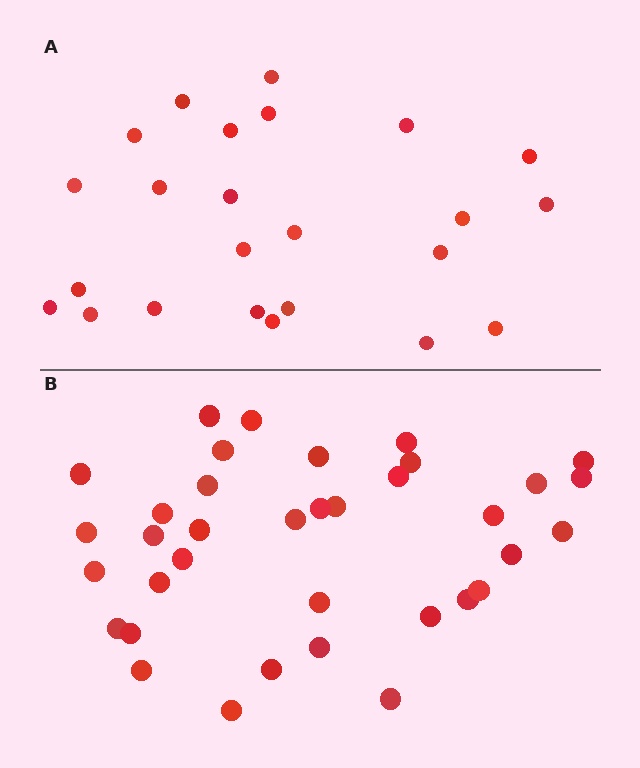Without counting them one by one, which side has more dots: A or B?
Region B (the bottom region) has more dots.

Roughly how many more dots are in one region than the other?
Region B has roughly 12 or so more dots than region A.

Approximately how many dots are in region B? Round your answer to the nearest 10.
About 40 dots. (The exact count is 36, which rounds to 40.)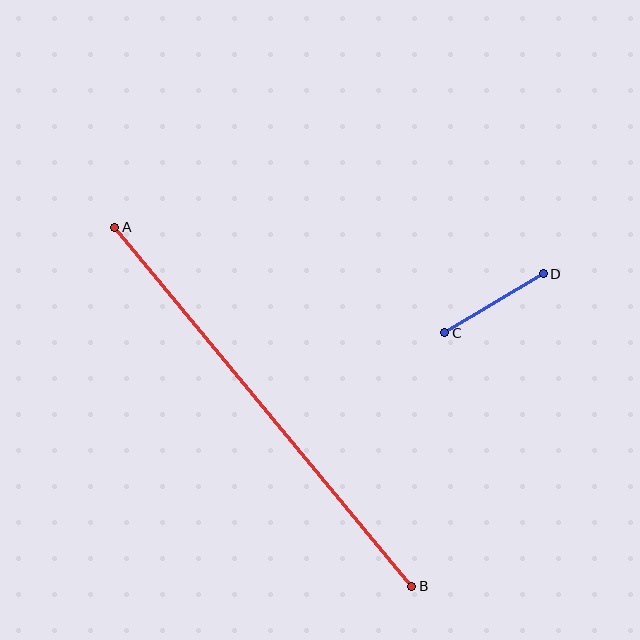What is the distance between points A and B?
The distance is approximately 466 pixels.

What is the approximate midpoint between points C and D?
The midpoint is at approximately (494, 303) pixels.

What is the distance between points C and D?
The distance is approximately 115 pixels.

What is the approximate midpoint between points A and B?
The midpoint is at approximately (263, 407) pixels.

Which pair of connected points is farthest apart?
Points A and B are farthest apart.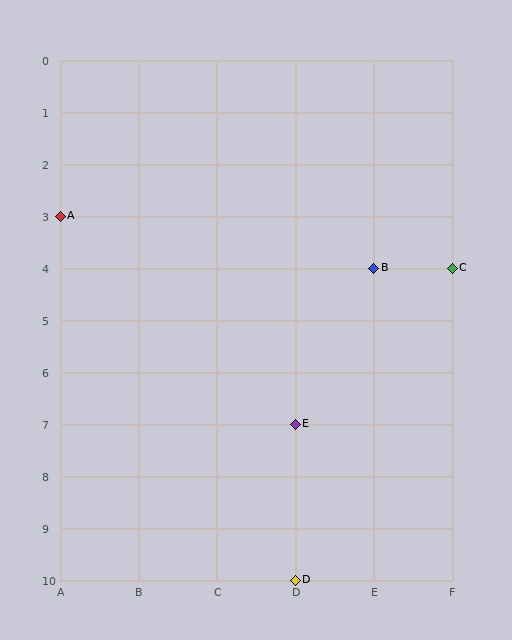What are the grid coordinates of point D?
Point D is at grid coordinates (D, 10).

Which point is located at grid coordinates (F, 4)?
Point C is at (F, 4).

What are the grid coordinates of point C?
Point C is at grid coordinates (F, 4).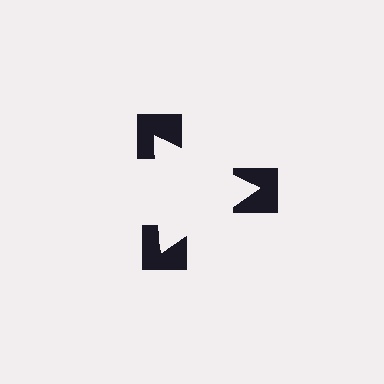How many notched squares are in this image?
There are 3 — one at each vertex of the illusory triangle.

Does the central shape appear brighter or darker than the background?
It typically appears slightly brighter than the background, even though no actual brightness change is drawn.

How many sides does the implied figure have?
3 sides.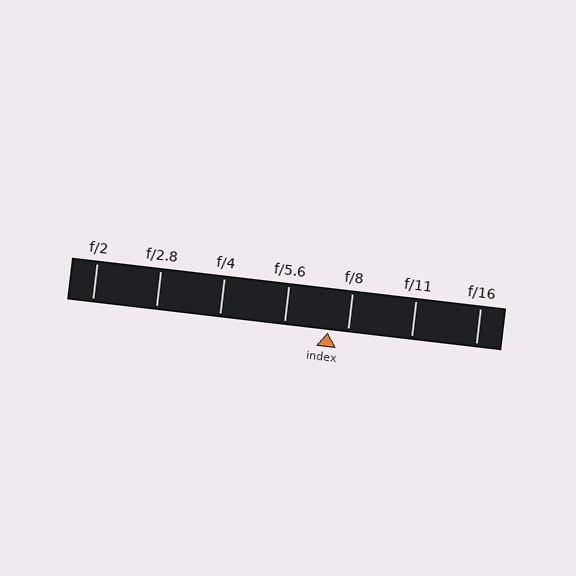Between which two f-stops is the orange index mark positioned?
The index mark is between f/5.6 and f/8.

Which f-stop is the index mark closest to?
The index mark is closest to f/8.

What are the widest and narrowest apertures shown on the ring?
The widest aperture shown is f/2 and the narrowest is f/16.